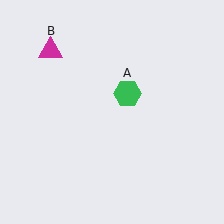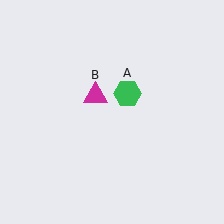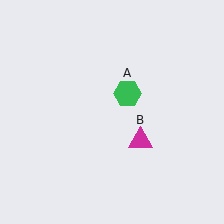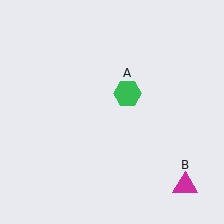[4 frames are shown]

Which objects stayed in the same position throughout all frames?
Green hexagon (object A) remained stationary.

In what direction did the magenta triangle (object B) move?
The magenta triangle (object B) moved down and to the right.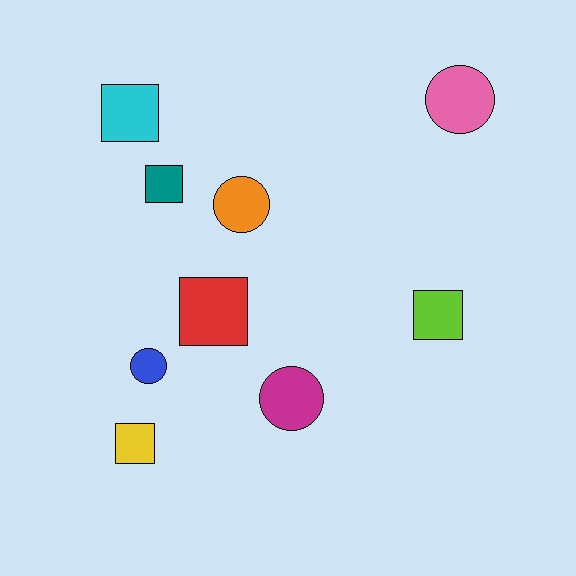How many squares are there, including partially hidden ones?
There are 5 squares.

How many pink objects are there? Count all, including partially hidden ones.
There is 1 pink object.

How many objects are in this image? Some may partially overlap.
There are 9 objects.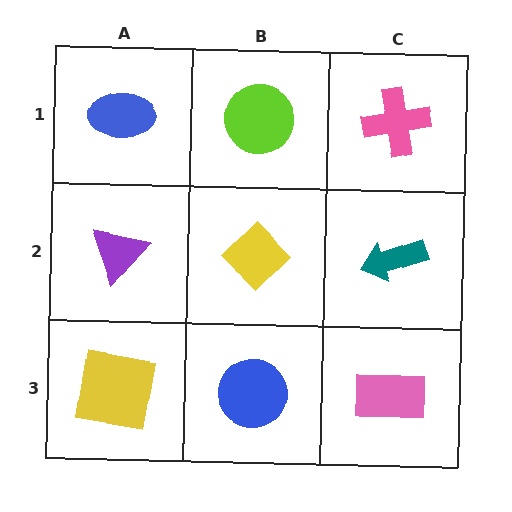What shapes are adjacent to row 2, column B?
A lime circle (row 1, column B), a blue circle (row 3, column B), a purple triangle (row 2, column A), a teal arrow (row 2, column C).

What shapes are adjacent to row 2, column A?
A blue ellipse (row 1, column A), a yellow square (row 3, column A), a yellow diamond (row 2, column B).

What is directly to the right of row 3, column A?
A blue circle.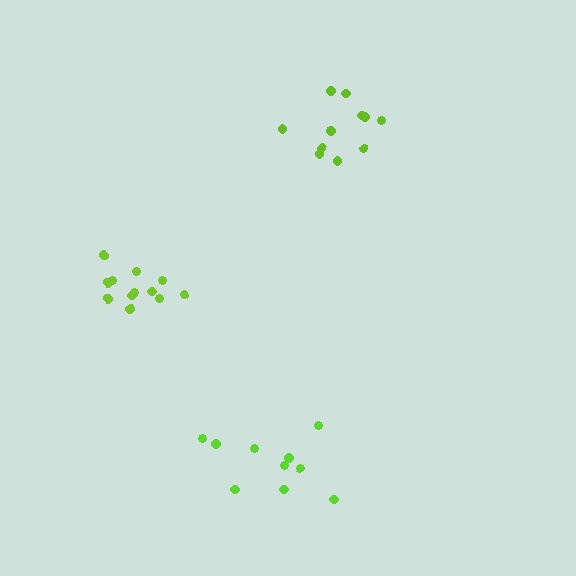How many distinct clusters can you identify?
There are 3 distinct clusters.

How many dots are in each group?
Group 1: 12 dots, Group 2: 12 dots, Group 3: 10 dots (34 total).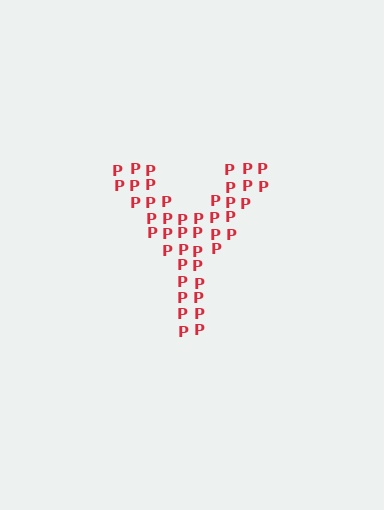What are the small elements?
The small elements are letter P's.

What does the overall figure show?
The overall figure shows the letter Y.